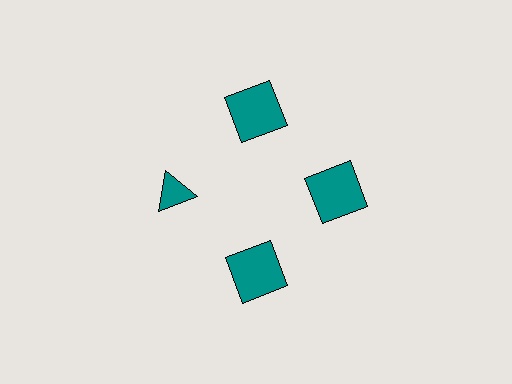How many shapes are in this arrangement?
There are 4 shapes arranged in a ring pattern.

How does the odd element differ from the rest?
It has a different shape: triangle instead of square.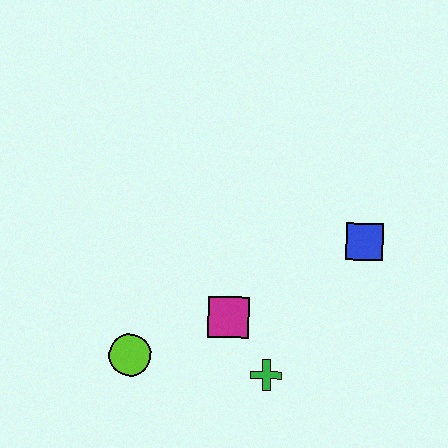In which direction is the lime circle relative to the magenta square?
The lime circle is to the left of the magenta square.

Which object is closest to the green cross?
The magenta square is closest to the green cross.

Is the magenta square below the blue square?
Yes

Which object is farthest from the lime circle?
The blue square is farthest from the lime circle.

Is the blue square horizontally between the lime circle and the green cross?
No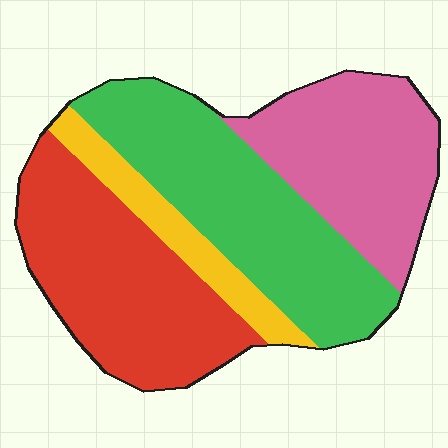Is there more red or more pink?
Red.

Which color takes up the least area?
Yellow, at roughly 10%.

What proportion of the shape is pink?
Pink takes up about one quarter (1/4) of the shape.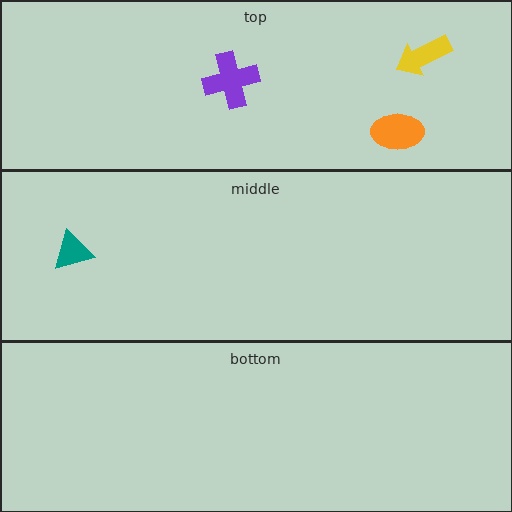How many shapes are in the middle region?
1.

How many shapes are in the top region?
3.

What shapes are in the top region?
The yellow arrow, the purple cross, the orange ellipse.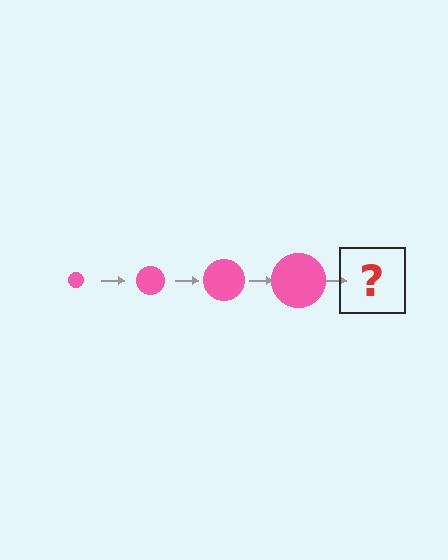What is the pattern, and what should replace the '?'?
The pattern is that the circle gets progressively larger each step. The '?' should be a pink circle, larger than the previous one.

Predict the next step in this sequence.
The next step is a pink circle, larger than the previous one.